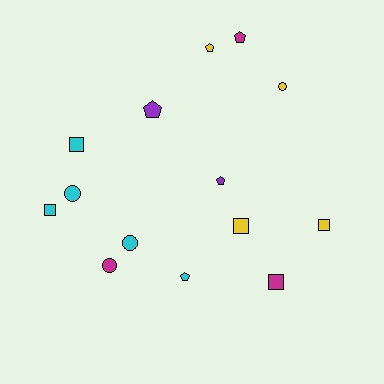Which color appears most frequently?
Cyan, with 5 objects.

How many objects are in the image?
There are 14 objects.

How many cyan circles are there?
There are 2 cyan circles.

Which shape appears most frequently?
Square, with 5 objects.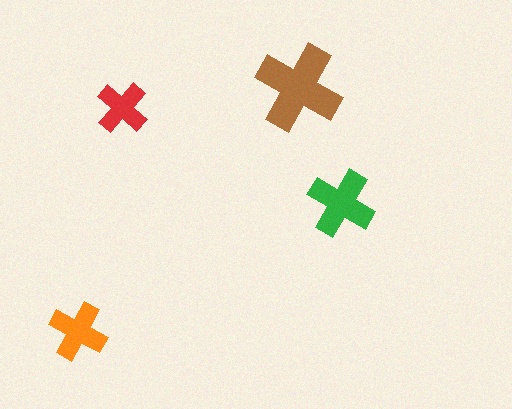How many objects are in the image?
There are 4 objects in the image.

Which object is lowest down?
The orange cross is bottommost.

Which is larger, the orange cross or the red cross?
The orange one.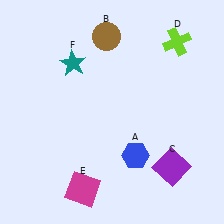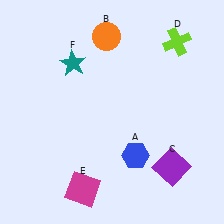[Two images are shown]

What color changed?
The circle (B) changed from brown in Image 1 to orange in Image 2.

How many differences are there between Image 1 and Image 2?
There is 1 difference between the two images.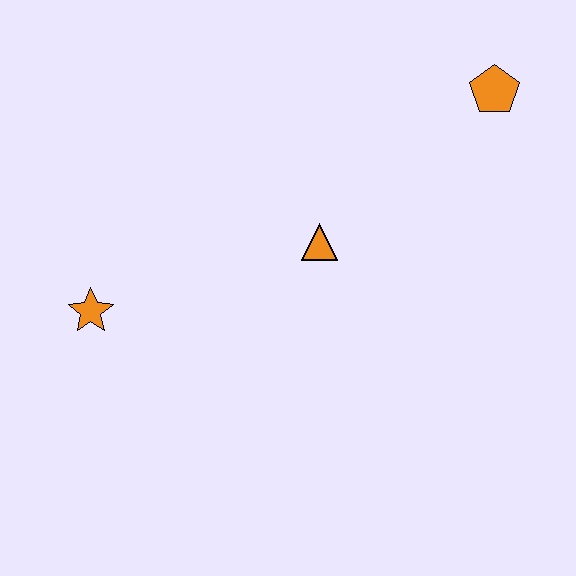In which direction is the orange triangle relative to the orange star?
The orange triangle is to the right of the orange star.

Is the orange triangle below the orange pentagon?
Yes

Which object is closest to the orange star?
The orange triangle is closest to the orange star.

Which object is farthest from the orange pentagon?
The orange star is farthest from the orange pentagon.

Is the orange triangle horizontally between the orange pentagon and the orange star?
Yes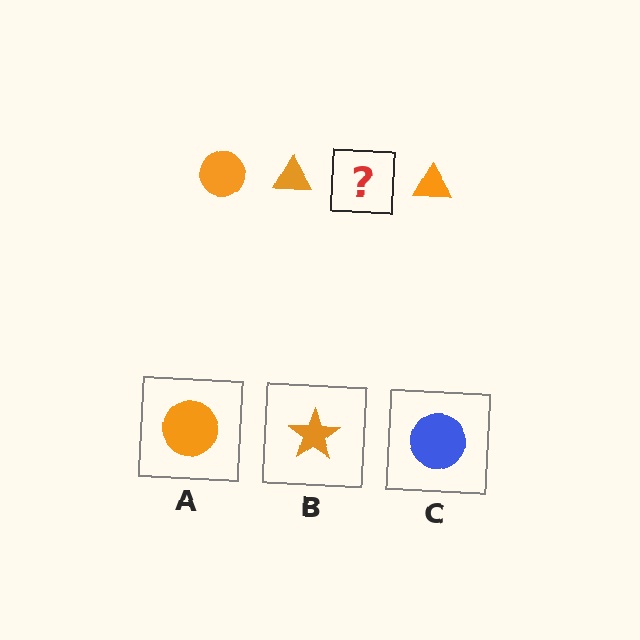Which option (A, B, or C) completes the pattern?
A.